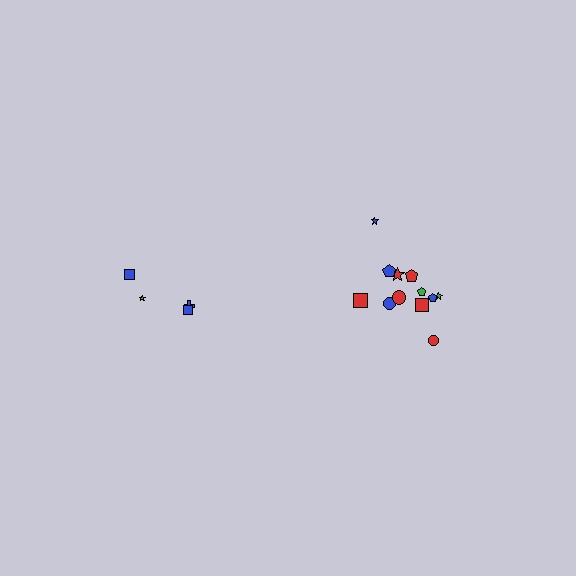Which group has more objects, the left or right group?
The right group.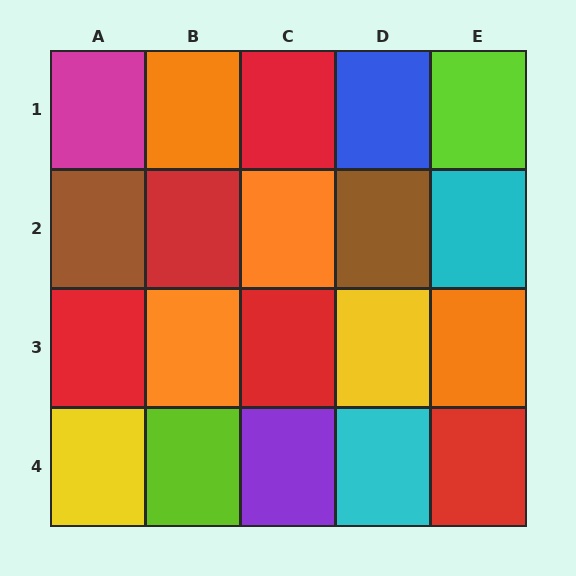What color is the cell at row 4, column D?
Cyan.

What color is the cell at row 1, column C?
Red.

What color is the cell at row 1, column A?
Magenta.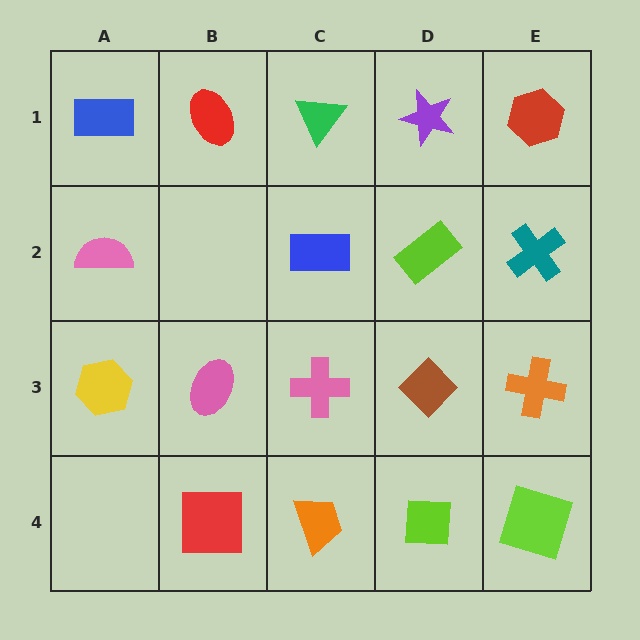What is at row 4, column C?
An orange trapezoid.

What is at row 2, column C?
A blue rectangle.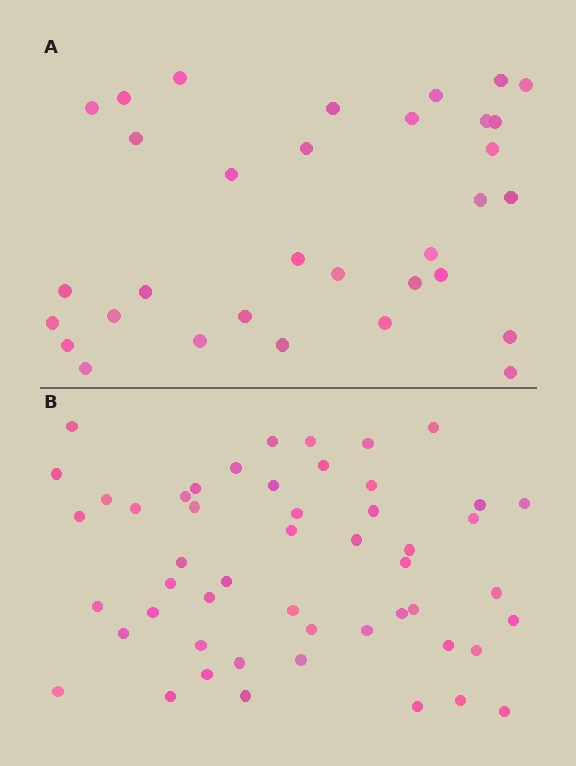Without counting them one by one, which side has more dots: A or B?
Region B (the bottom region) has more dots.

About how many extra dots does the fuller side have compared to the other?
Region B has approximately 20 more dots than region A.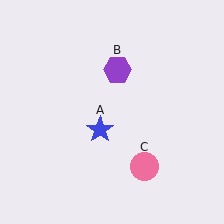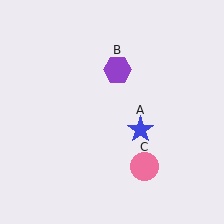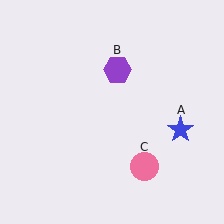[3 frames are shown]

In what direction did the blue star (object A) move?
The blue star (object A) moved right.